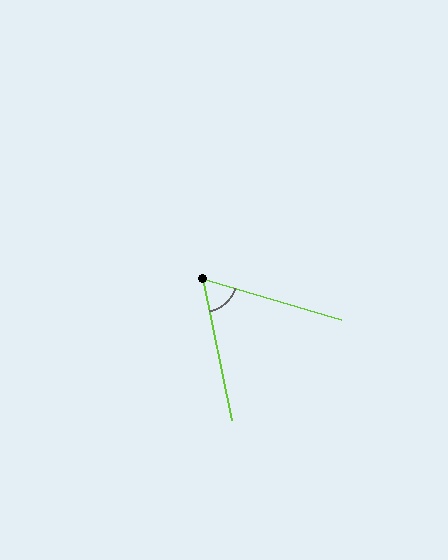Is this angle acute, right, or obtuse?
It is acute.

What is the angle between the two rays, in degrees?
Approximately 62 degrees.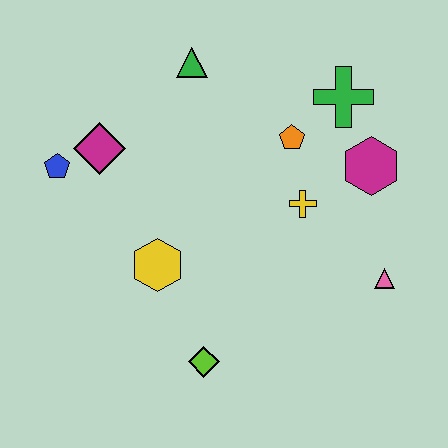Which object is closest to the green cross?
The orange pentagon is closest to the green cross.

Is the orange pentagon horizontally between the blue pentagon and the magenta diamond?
No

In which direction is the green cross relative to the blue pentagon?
The green cross is to the right of the blue pentagon.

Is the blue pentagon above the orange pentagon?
No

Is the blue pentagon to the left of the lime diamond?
Yes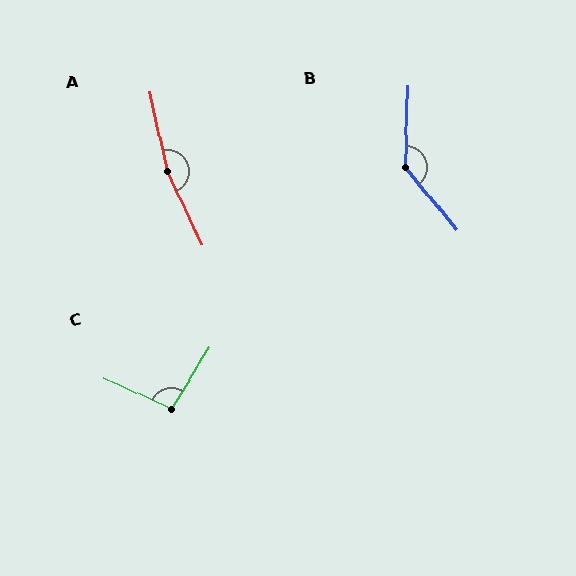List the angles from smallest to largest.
C (97°), B (139°), A (167°).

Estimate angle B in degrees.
Approximately 139 degrees.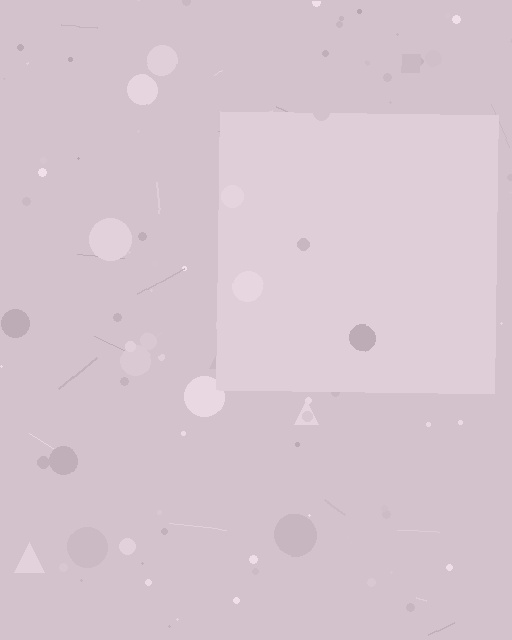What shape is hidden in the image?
A square is hidden in the image.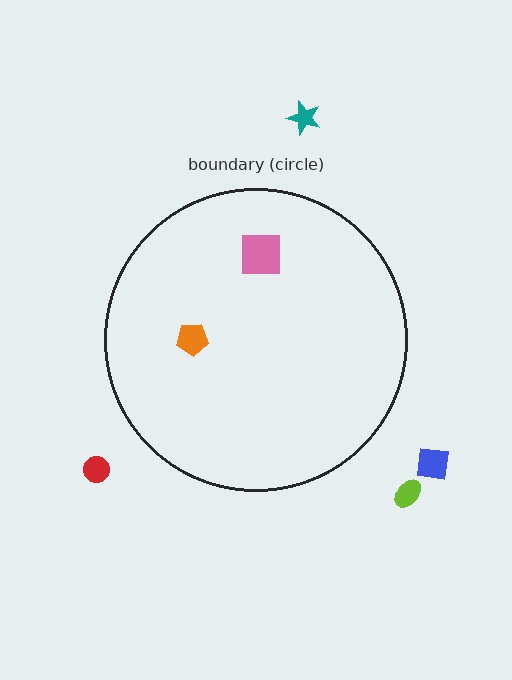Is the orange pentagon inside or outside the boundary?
Inside.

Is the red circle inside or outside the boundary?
Outside.